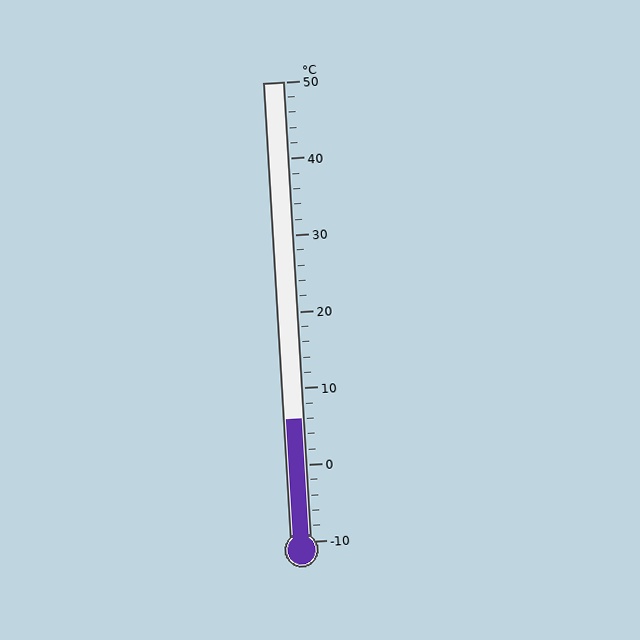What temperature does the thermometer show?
The thermometer shows approximately 6°C.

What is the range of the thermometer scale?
The thermometer scale ranges from -10°C to 50°C.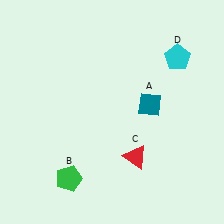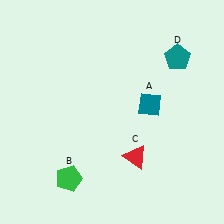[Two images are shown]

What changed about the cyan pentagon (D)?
In Image 1, D is cyan. In Image 2, it changed to teal.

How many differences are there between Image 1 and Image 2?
There is 1 difference between the two images.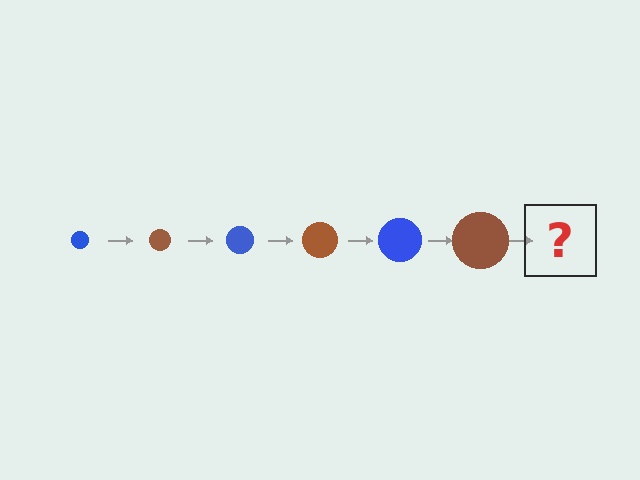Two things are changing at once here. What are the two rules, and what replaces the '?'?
The two rules are that the circle grows larger each step and the color cycles through blue and brown. The '?' should be a blue circle, larger than the previous one.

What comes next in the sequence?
The next element should be a blue circle, larger than the previous one.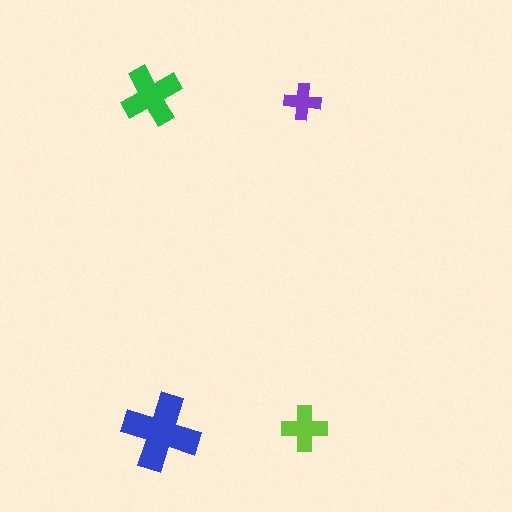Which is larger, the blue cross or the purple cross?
The blue one.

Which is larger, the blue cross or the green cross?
The blue one.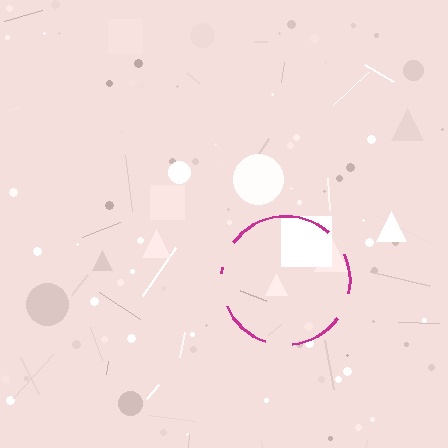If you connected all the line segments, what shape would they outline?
They would outline a circle.